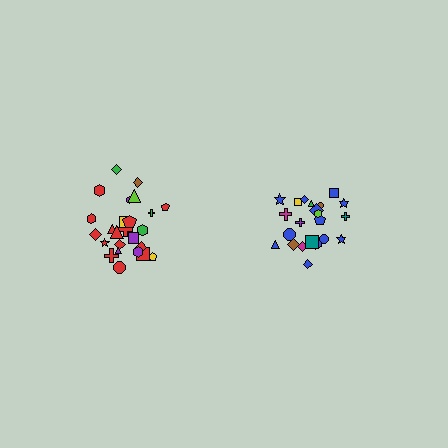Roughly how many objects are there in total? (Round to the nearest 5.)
Roughly 45 objects in total.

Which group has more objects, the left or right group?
The left group.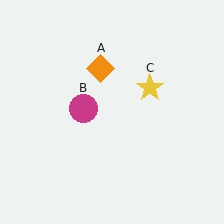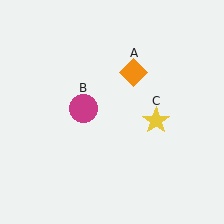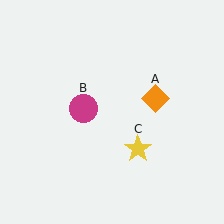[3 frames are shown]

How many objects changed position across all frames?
2 objects changed position: orange diamond (object A), yellow star (object C).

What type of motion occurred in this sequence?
The orange diamond (object A), yellow star (object C) rotated clockwise around the center of the scene.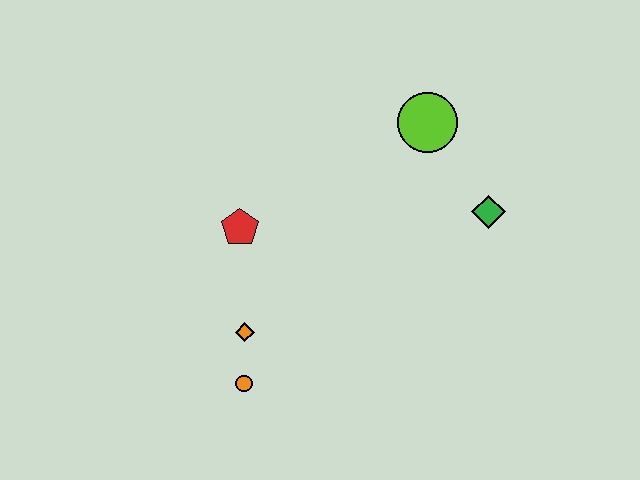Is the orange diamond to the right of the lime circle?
No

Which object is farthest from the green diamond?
The orange circle is farthest from the green diamond.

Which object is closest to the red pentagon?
The orange diamond is closest to the red pentagon.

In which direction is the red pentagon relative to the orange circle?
The red pentagon is above the orange circle.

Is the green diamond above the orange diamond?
Yes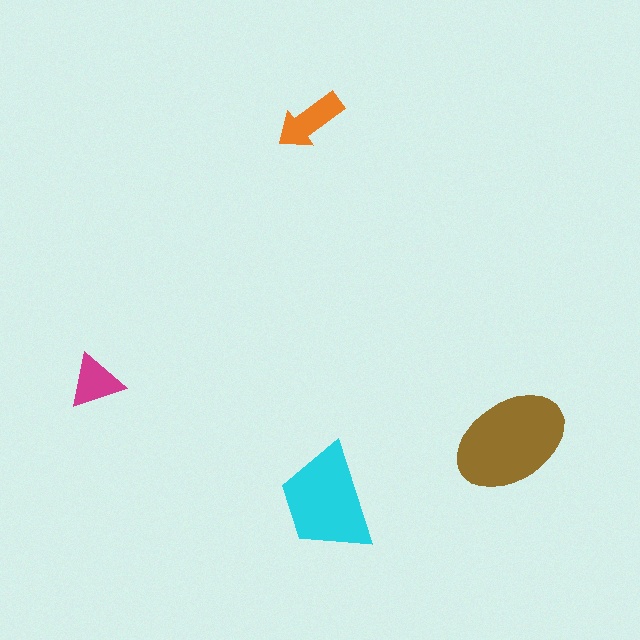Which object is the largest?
The brown ellipse.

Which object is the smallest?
The magenta triangle.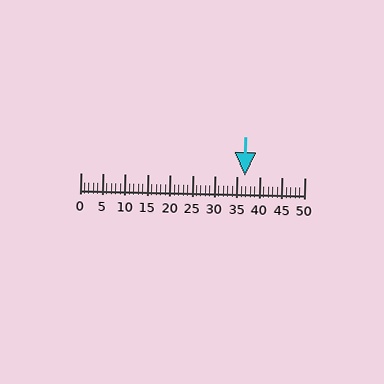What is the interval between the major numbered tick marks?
The major tick marks are spaced 5 units apart.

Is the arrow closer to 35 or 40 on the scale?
The arrow is closer to 35.